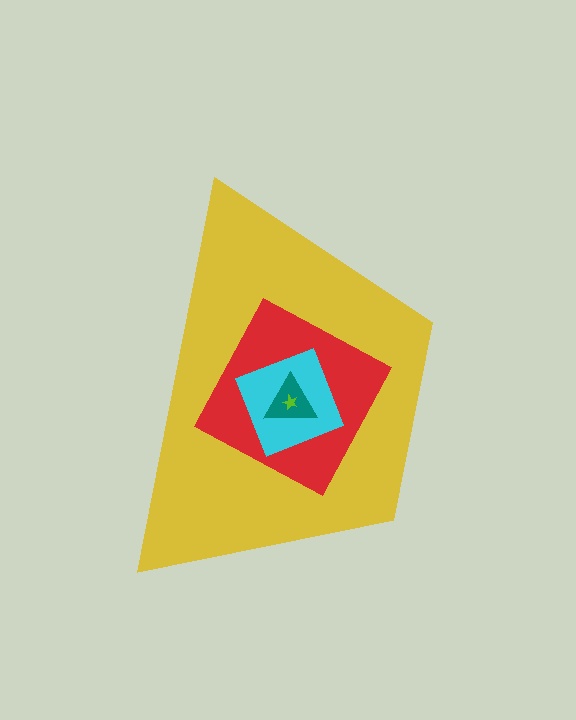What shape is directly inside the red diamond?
The cyan square.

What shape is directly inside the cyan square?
The teal triangle.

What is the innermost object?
The lime star.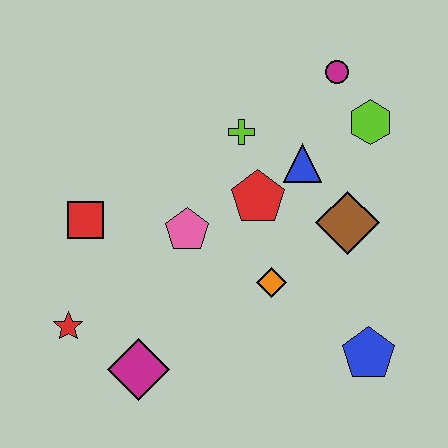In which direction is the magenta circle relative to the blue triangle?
The magenta circle is above the blue triangle.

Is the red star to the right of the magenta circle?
No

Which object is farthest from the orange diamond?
The magenta circle is farthest from the orange diamond.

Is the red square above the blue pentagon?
Yes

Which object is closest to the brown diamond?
The blue triangle is closest to the brown diamond.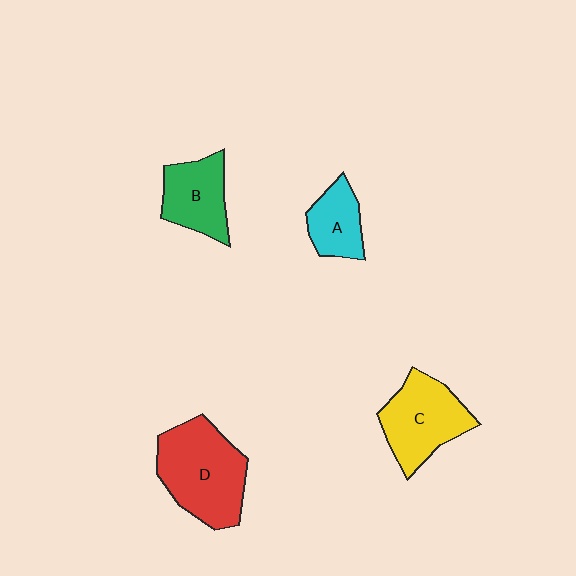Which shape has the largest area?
Shape D (red).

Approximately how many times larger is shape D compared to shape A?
Approximately 2.1 times.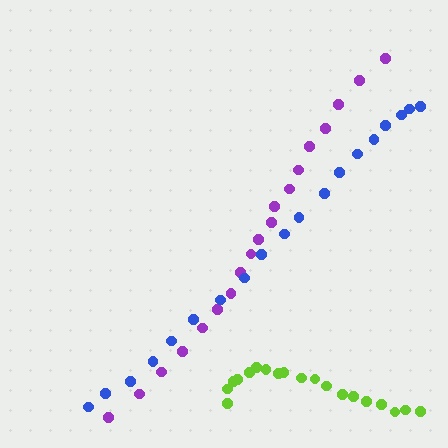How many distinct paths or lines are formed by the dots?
There are 3 distinct paths.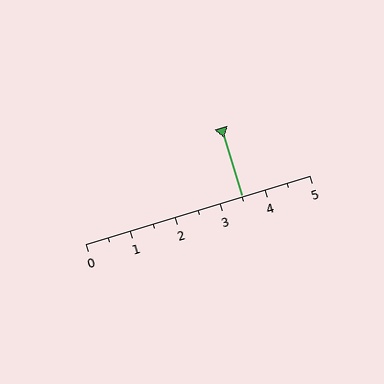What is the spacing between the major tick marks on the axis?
The major ticks are spaced 1 apart.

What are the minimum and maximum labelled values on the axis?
The axis runs from 0 to 5.